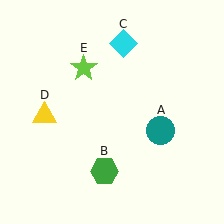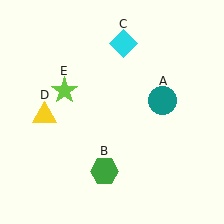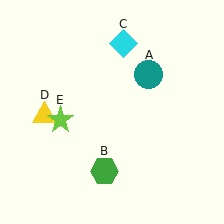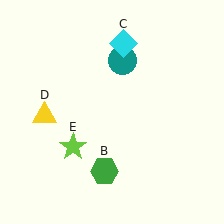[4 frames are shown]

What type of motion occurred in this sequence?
The teal circle (object A), lime star (object E) rotated counterclockwise around the center of the scene.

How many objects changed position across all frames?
2 objects changed position: teal circle (object A), lime star (object E).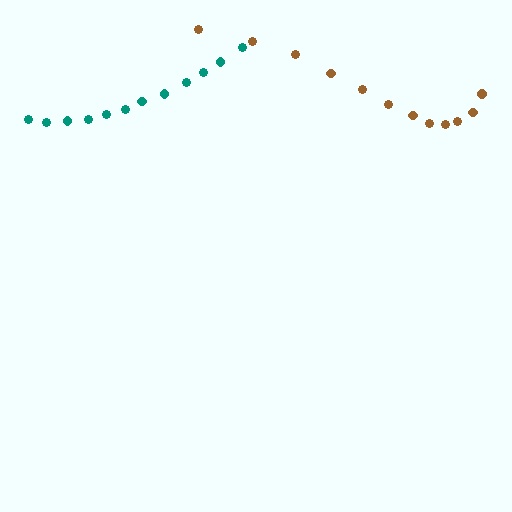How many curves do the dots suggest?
There are 2 distinct paths.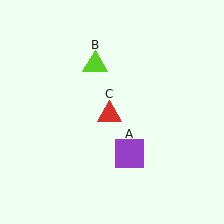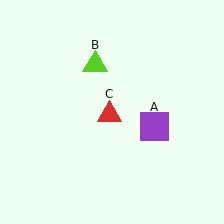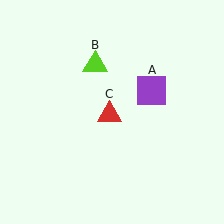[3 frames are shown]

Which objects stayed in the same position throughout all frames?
Lime triangle (object B) and red triangle (object C) remained stationary.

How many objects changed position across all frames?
1 object changed position: purple square (object A).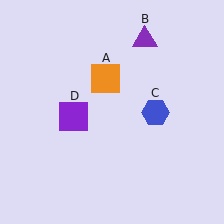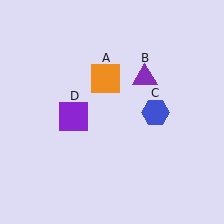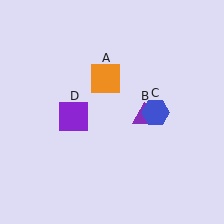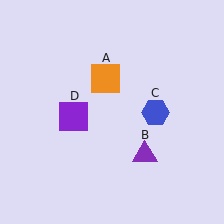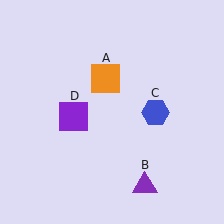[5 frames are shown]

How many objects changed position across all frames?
1 object changed position: purple triangle (object B).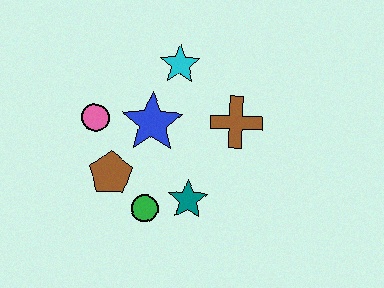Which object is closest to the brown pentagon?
The green circle is closest to the brown pentagon.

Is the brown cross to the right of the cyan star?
Yes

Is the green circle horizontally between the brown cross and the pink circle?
Yes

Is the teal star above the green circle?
Yes